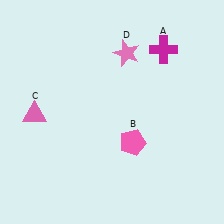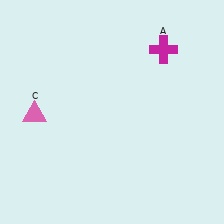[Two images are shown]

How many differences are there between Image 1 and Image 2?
There are 2 differences between the two images.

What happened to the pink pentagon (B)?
The pink pentagon (B) was removed in Image 2. It was in the bottom-right area of Image 1.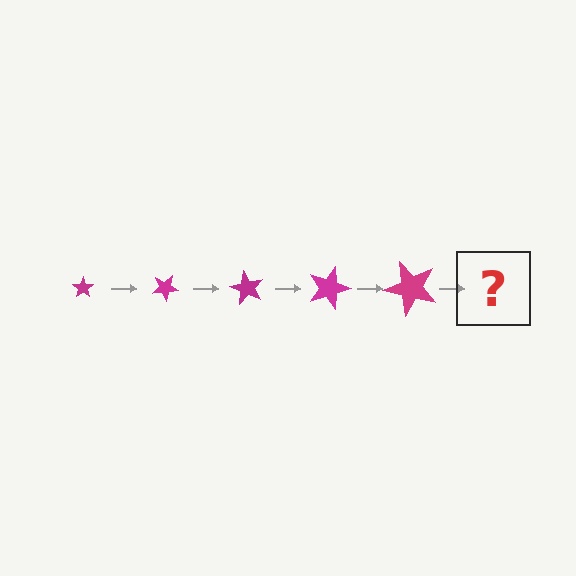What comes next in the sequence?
The next element should be a star, larger than the previous one and rotated 150 degrees from the start.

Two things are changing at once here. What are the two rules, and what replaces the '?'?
The two rules are that the star grows larger each step and it rotates 30 degrees each step. The '?' should be a star, larger than the previous one and rotated 150 degrees from the start.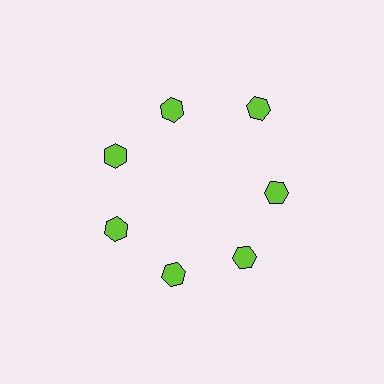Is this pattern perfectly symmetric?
No. The 7 lime hexagons are arranged in a ring, but one element near the 1 o'clock position is pushed outward from the center, breaking the 7-fold rotational symmetry.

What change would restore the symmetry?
The symmetry would be restored by moving it inward, back onto the ring so that all 7 hexagons sit at equal angles and equal distance from the center.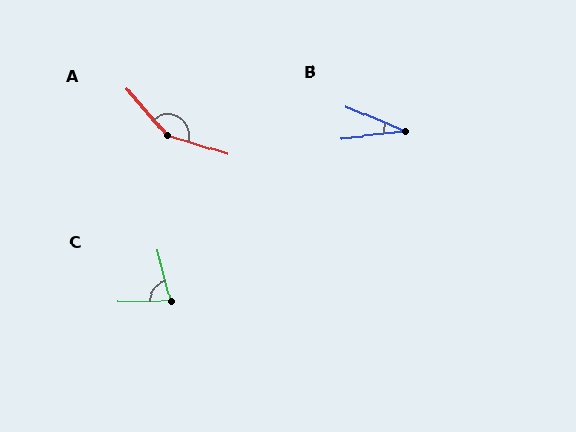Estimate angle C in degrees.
Approximately 77 degrees.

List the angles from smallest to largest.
B (29°), C (77°), A (148°).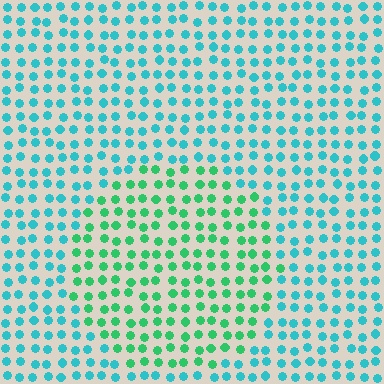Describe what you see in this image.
The image is filled with small cyan elements in a uniform arrangement. A circle-shaped region is visible where the elements are tinted to a slightly different hue, forming a subtle color boundary.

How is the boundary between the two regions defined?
The boundary is defined purely by a slight shift in hue (about 39 degrees). Spacing, size, and orientation are identical on both sides.